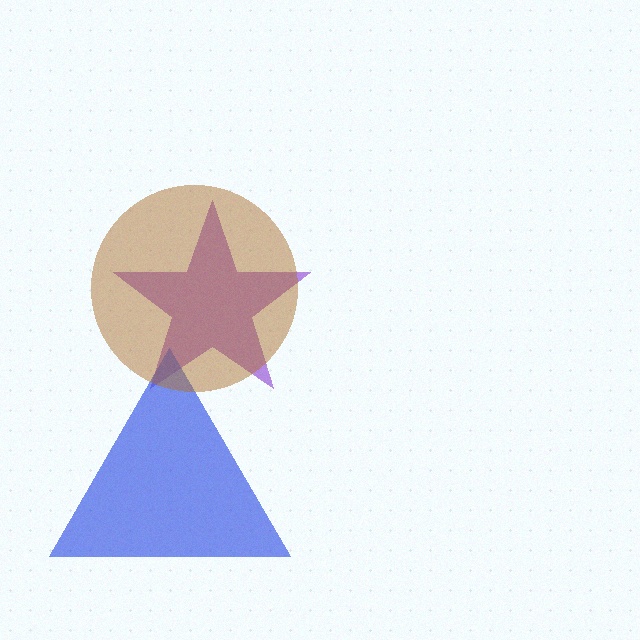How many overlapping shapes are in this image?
There are 3 overlapping shapes in the image.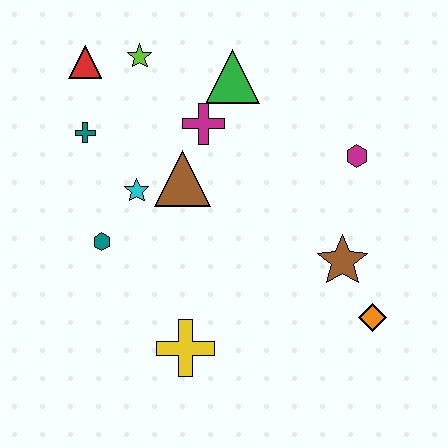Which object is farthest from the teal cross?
The orange diamond is farthest from the teal cross.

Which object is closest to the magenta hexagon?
The brown star is closest to the magenta hexagon.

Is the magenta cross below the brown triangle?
No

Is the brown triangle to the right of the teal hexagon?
Yes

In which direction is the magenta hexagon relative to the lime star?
The magenta hexagon is to the right of the lime star.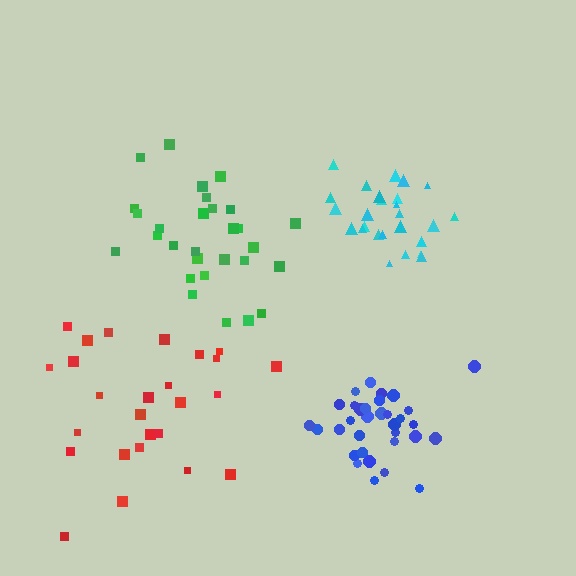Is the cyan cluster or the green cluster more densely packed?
Cyan.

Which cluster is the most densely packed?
Cyan.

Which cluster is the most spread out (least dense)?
Red.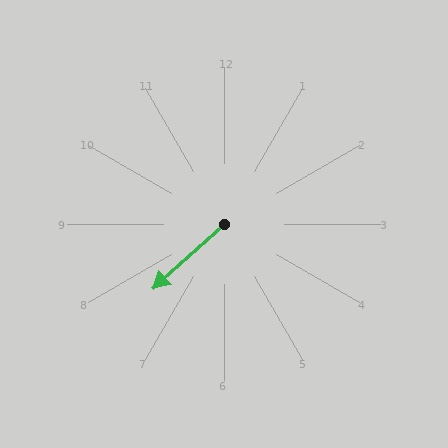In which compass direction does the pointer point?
Southwest.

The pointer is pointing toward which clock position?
Roughly 8 o'clock.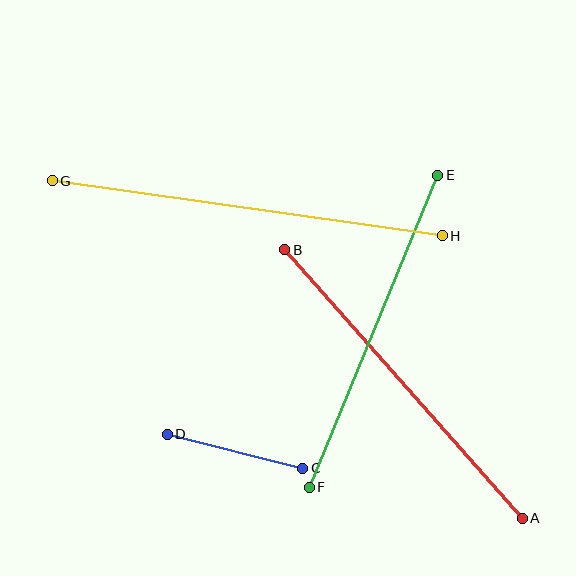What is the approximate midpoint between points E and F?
The midpoint is at approximately (373, 331) pixels.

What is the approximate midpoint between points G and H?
The midpoint is at approximately (247, 208) pixels.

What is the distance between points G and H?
The distance is approximately 394 pixels.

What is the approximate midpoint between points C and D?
The midpoint is at approximately (235, 451) pixels.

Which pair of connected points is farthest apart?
Points G and H are farthest apart.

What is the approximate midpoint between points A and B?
The midpoint is at approximately (403, 384) pixels.